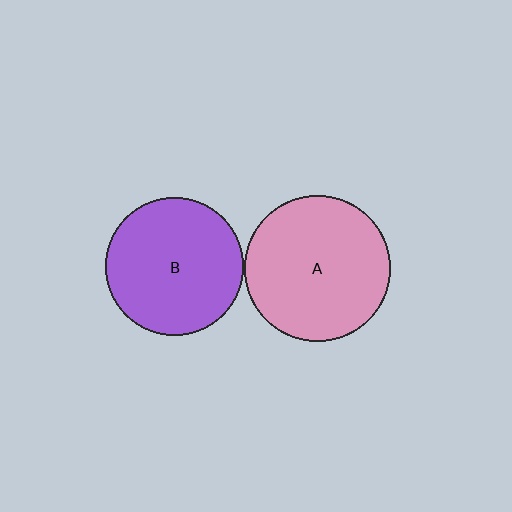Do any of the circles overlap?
No, none of the circles overlap.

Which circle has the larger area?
Circle A (pink).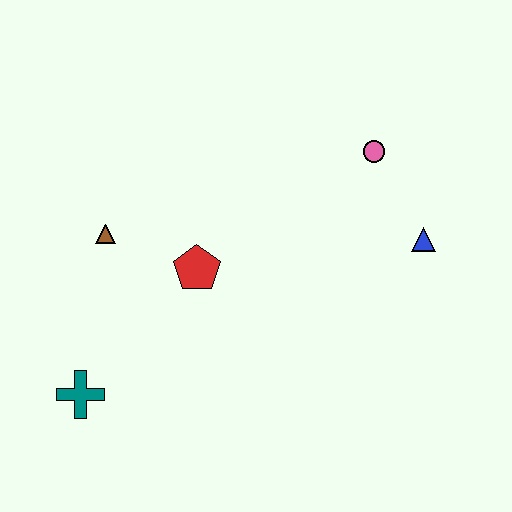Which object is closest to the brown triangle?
The red pentagon is closest to the brown triangle.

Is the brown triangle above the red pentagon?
Yes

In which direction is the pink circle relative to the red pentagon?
The pink circle is to the right of the red pentagon.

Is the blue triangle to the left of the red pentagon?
No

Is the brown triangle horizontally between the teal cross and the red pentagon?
Yes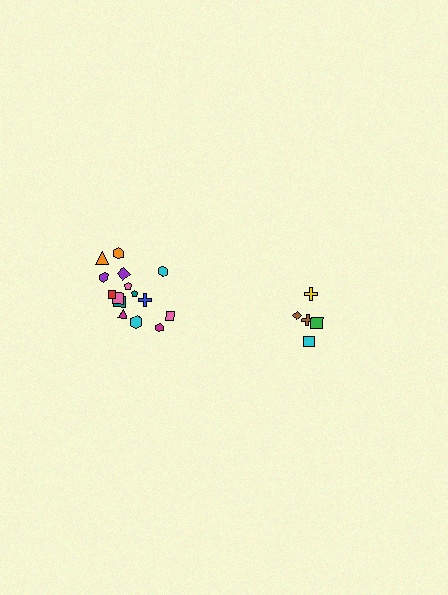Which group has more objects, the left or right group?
The left group.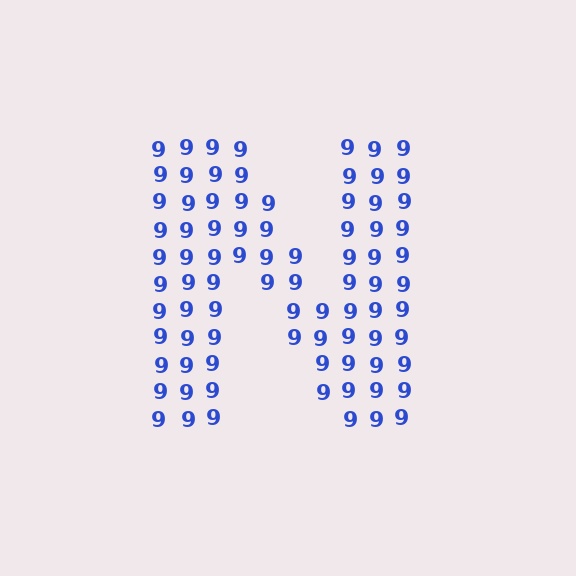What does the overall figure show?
The overall figure shows the letter N.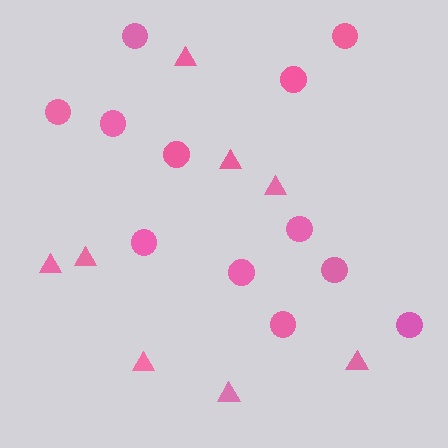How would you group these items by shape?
There are 2 groups: one group of circles (12) and one group of triangles (8).